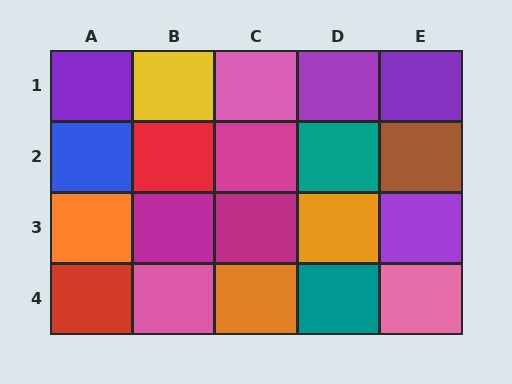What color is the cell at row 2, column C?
Magenta.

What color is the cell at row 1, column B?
Yellow.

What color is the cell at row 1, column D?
Purple.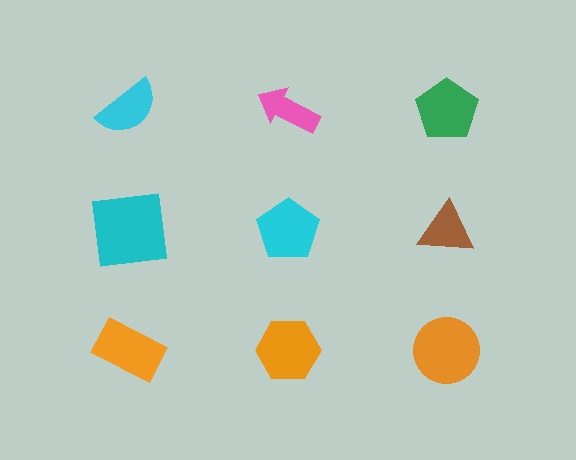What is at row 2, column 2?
A cyan pentagon.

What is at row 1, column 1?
A cyan semicircle.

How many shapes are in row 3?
3 shapes.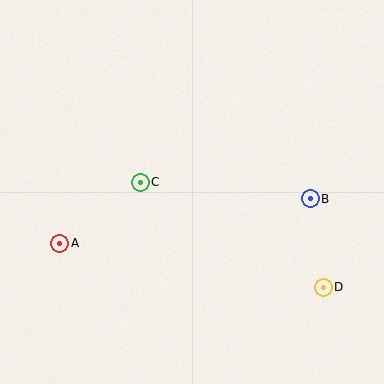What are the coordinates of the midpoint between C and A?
The midpoint between C and A is at (100, 213).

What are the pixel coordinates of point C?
Point C is at (140, 182).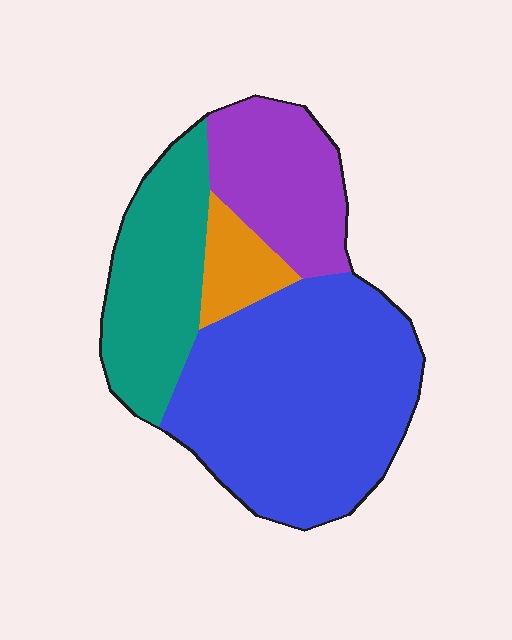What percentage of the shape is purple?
Purple covers 20% of the shape.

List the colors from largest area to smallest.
From largest to smallest: blue, teal, purple, orange.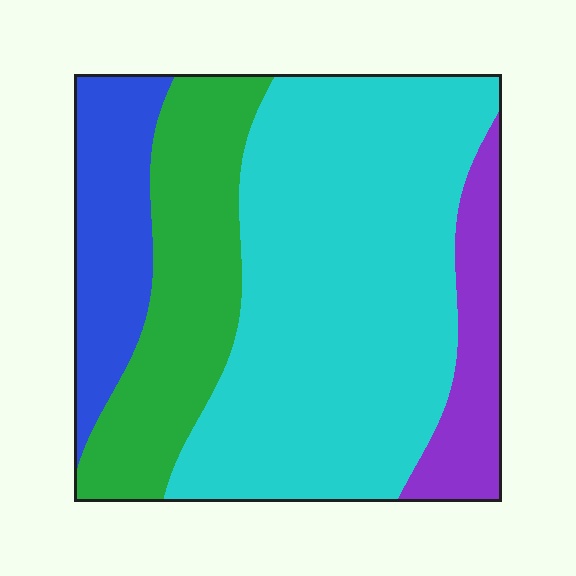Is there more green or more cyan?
Cyan.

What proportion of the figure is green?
Green covers around 20% of the figure.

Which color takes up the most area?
Cyan, at roughly 55%.